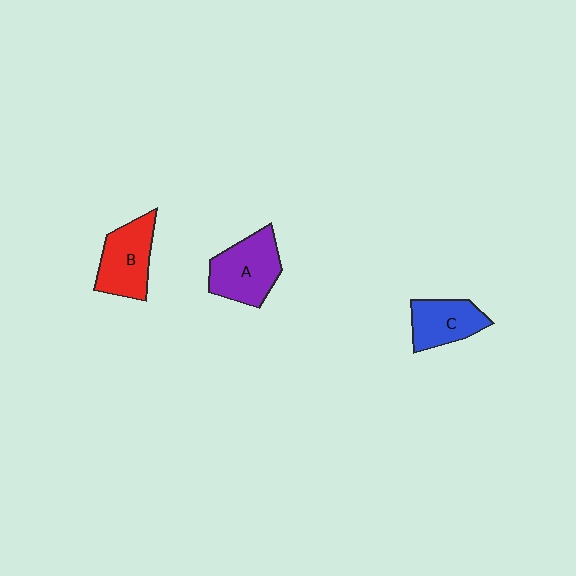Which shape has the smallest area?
Shape C (blue).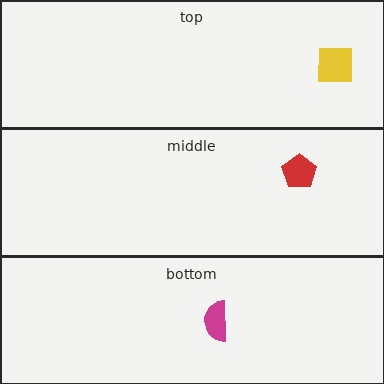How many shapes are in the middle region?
1.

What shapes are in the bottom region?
The magenta semicircle.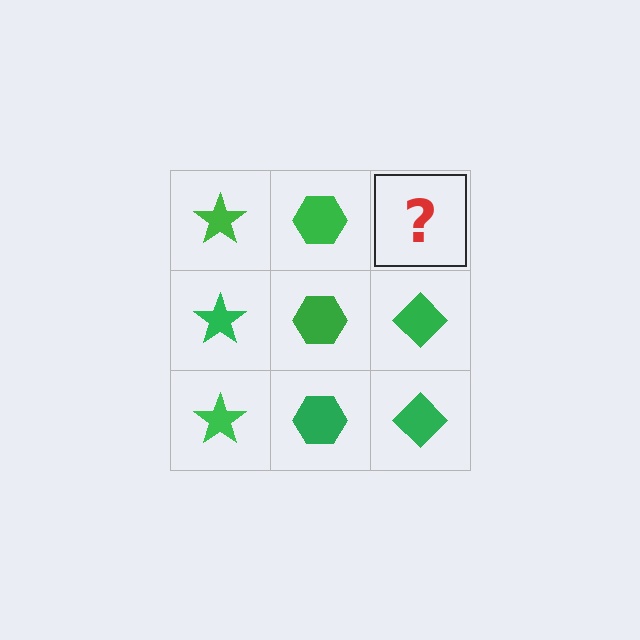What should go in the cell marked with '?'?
The missing cell should contain a green diamond.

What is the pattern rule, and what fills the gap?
The rule is that each column has a consistent shape. The gap should be filled with a green diamond.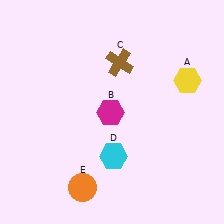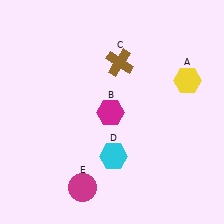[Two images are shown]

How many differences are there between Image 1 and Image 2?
There is 1 difference between the two images.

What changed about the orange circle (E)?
In Image 1, E is orange. In Image 2, it changed to magenta.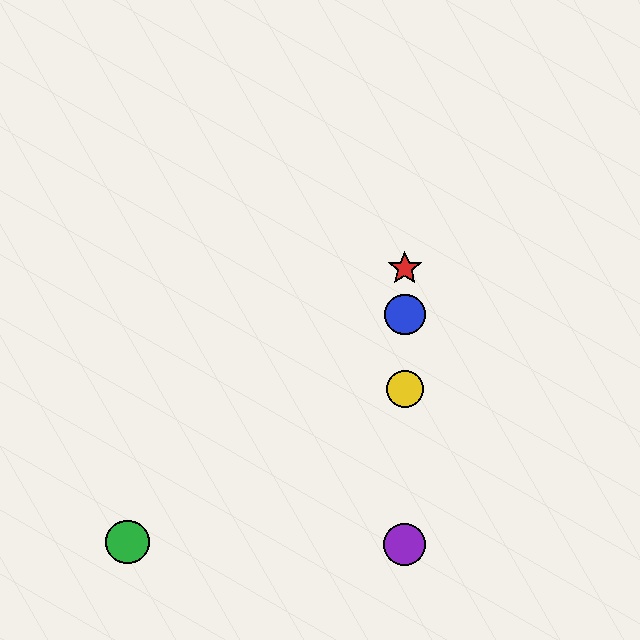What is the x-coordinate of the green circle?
The green circle is at x≈128.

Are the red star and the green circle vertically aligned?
No, the red star is at x≈405 and the green circle is at x≈128.